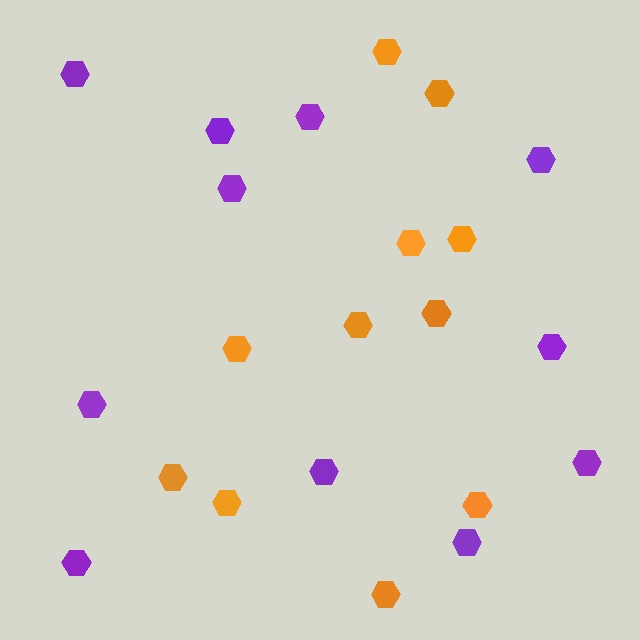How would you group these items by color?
There are 2 groups: one group of orange hexagons (11) and one group of purple hexagons (11).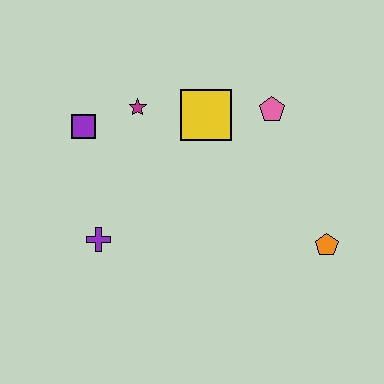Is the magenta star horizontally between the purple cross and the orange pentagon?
Yes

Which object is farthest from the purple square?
The orange pentagon is farthest from the purple square.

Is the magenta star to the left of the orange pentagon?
Yes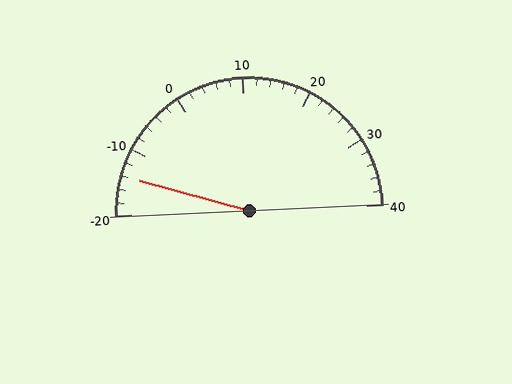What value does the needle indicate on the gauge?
The needle indicates approximately -14.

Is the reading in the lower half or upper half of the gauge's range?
The reading is in the lower half of the range (-20 to 40).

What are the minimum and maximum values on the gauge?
The gauge ranges from -20 to 40.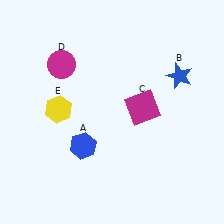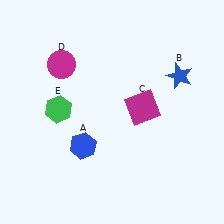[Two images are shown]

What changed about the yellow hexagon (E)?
In Image 1, E is yellow. In Image 2, it changed to green.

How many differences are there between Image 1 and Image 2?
There is 1 difference between the two images.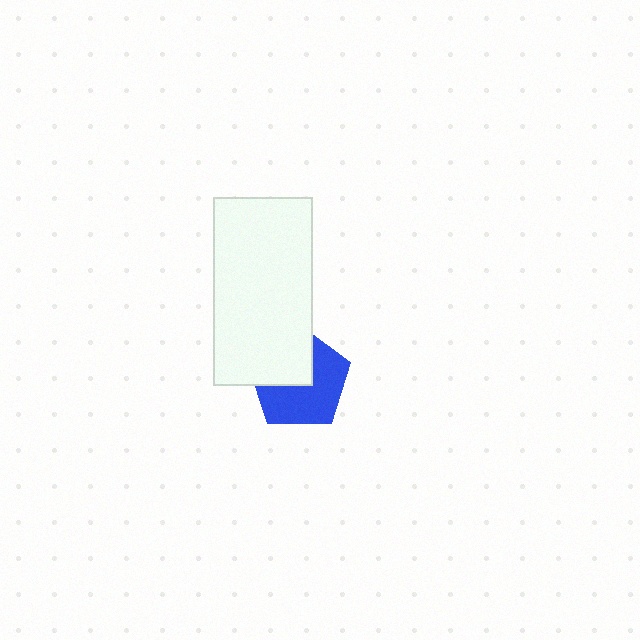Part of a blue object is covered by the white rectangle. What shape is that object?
It is a pentagon.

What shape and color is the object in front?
The object in front is a white rectangle.